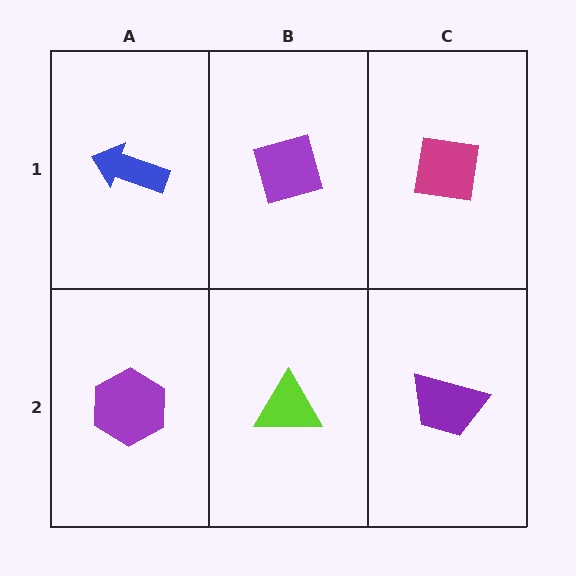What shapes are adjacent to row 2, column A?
A blue arrow (row 1, column A), a lime triangle (row 2, column B).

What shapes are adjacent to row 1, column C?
A purple trapezoid (row 2, column C), a purple square (row 1, column B).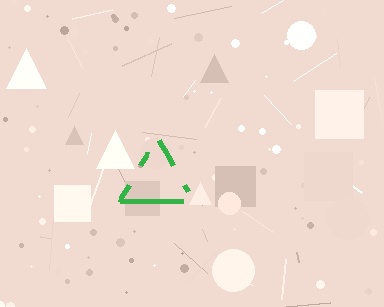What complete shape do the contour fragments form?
The contour fragments form a triangle.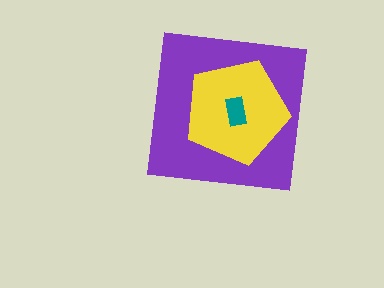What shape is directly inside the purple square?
The yellow pentagon.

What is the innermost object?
The teal rectangle.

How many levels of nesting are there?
3.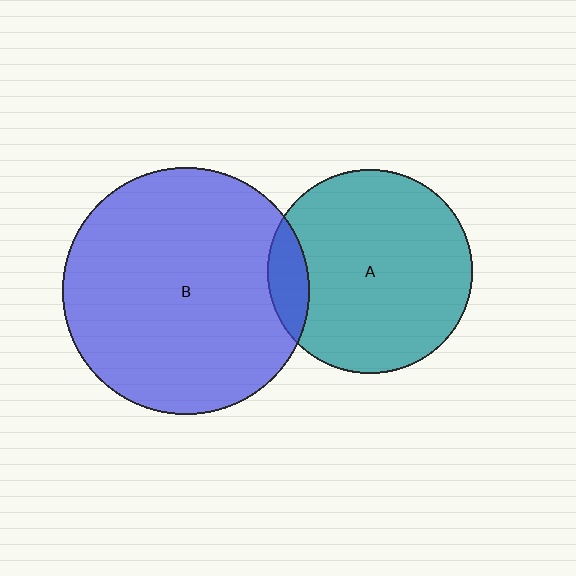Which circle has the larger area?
Circle B (blue).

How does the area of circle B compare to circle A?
Approximately 1.5 times.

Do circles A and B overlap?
Yes.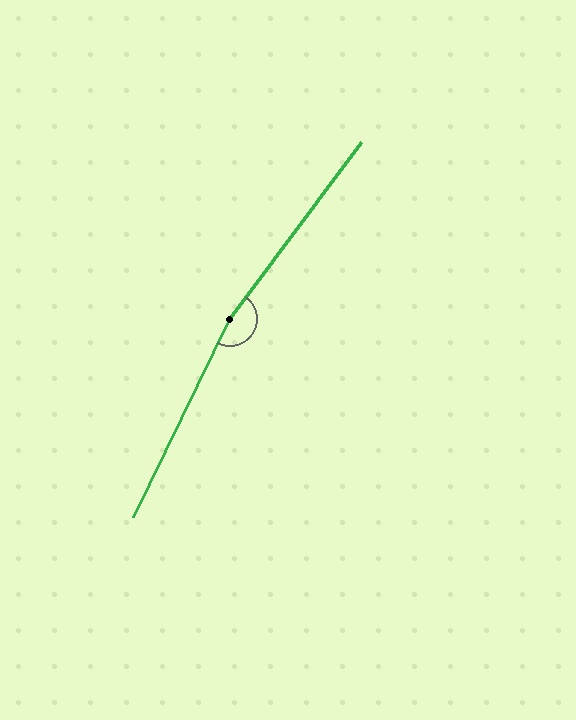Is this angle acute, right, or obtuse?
It is obtuse.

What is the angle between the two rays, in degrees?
Approximately 169 degrees.